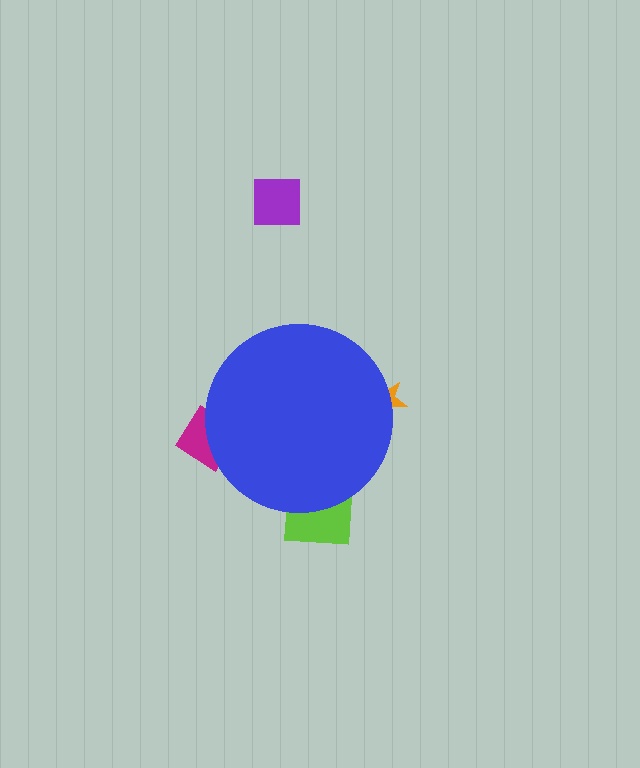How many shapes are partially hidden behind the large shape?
3 shapes are partially hidden.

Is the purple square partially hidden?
No, the purple square is fully visible.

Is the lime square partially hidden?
Yes, the lime square is partially hidden behind the blue circle.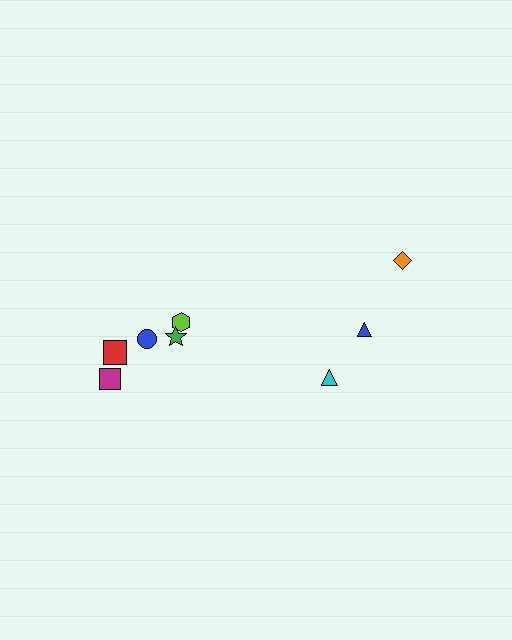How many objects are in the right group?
There are 3 objects.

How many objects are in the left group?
There are 5 objects.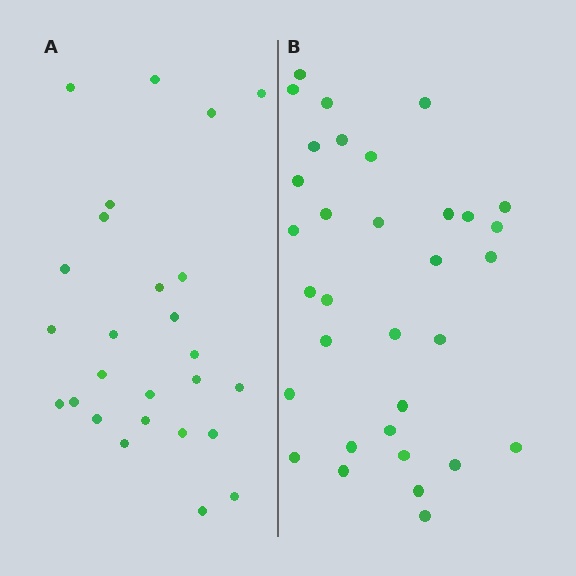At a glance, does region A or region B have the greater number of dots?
Region B (the right region) has more dots.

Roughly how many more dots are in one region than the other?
Region B has roughly 8 or so more dots than region A.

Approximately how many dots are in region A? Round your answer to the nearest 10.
About 30 dots. (The exact count is 26, which rounds to 30.)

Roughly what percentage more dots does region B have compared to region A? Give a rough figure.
About 25% more.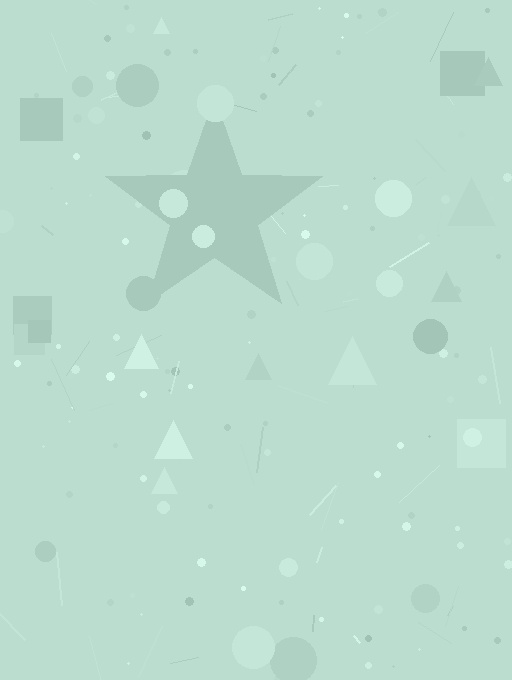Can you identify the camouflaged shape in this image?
The camouflaged shape is a star.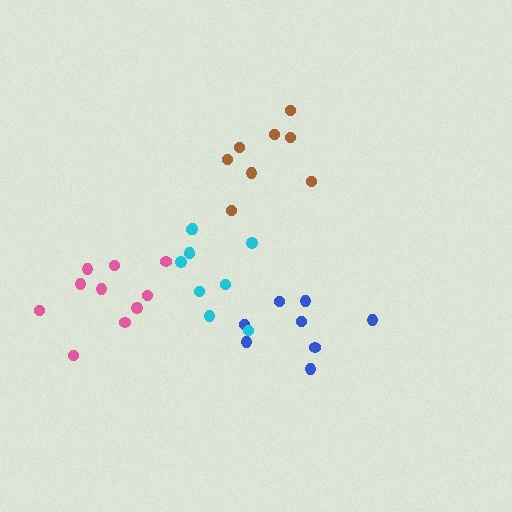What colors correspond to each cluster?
The clusters are colored: blue, pink, brown, cyan.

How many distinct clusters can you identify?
There are 4 distinct clusters.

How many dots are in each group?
Group 1: 8 dots, Group 2: 10 dots, Group 3: 8 dots, Group 4: 10 dots (36 total).